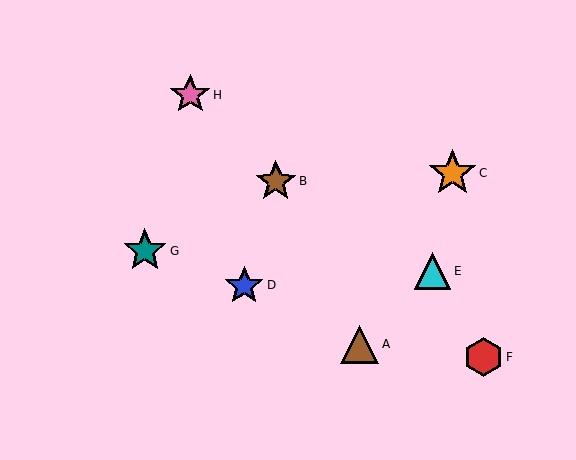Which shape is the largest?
The orange star (labeled C) is the largest.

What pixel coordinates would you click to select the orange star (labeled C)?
Click at (452, 173) to select the orange star C.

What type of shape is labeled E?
Shape E is a cyan triangle.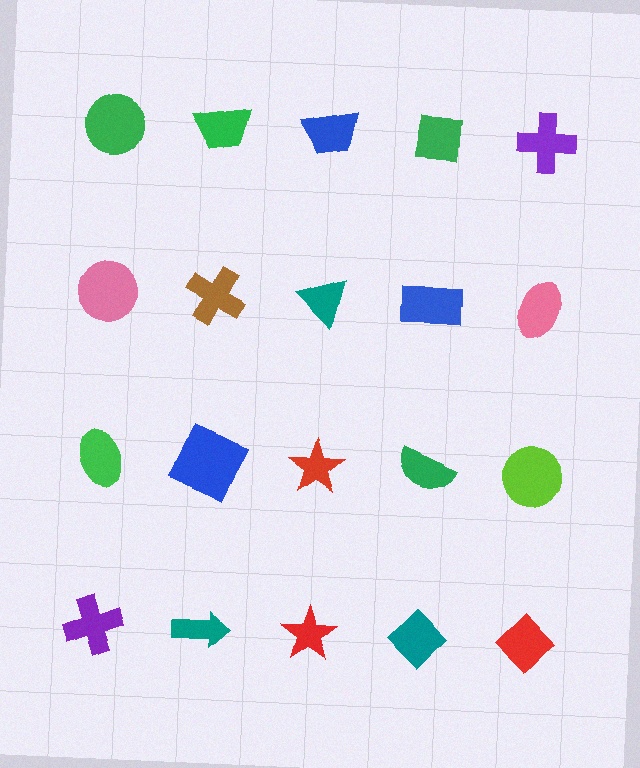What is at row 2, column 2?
A brown cross.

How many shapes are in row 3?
5 shapes.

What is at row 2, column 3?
A teal triangle.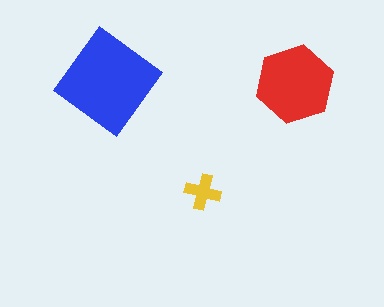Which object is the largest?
The blue diamond.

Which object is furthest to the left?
The blue diamond is leftmost.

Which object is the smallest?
The yellow cross.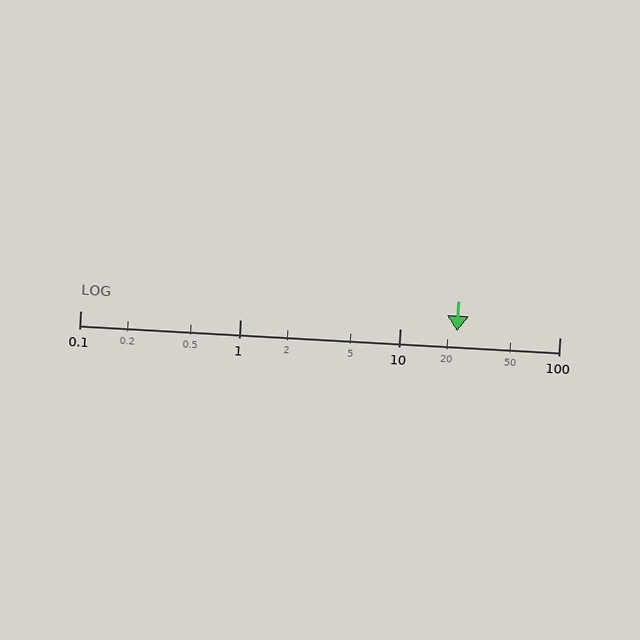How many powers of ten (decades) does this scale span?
The scale spans 3 decades, from 0.1 to 100.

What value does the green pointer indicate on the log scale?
The pointer indicates approximately 23.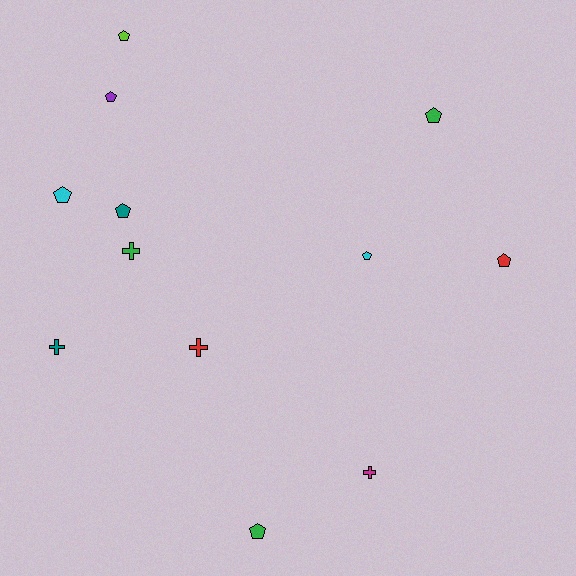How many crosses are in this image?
There are 4 crosses.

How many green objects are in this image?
There are 3 green objects.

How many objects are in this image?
There are 12 objects.